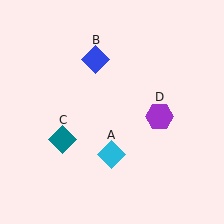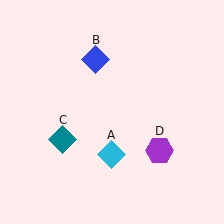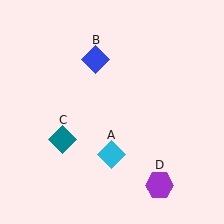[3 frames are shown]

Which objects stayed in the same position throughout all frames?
Cyan diamond (object A) and blue diamond (object B) and teal diamond (object C) remained stationary.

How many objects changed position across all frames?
1 object changed position: purple hexagon (object D).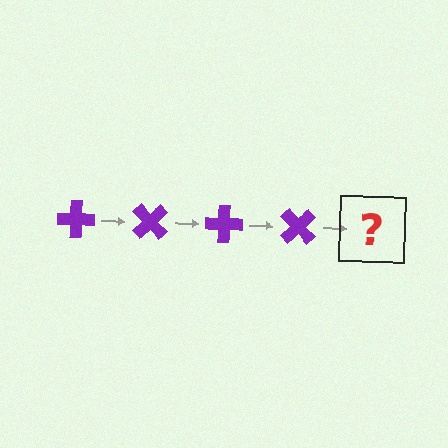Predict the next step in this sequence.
The next step is a purple cross rotated 180 degrees.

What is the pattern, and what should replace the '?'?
The pattern is that the cross rotates 45 degrees each step. The '?' should be a purple cross rotated 180 degrees.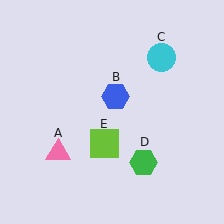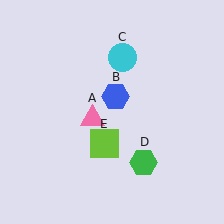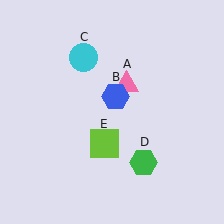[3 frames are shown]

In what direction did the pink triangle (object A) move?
The pink triangle (object A) moved up and to the right.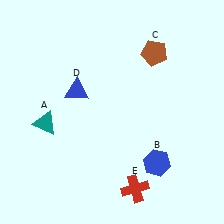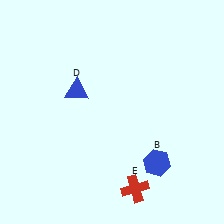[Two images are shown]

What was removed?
The teal triangle (A), the brown pentagon (C) were removed in Image 2.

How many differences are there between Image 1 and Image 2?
There are 2 differences between the two images.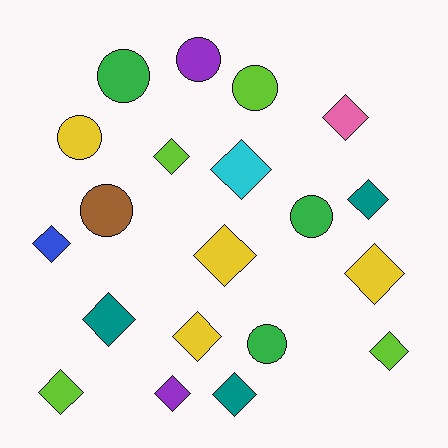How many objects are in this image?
There are 20 objects.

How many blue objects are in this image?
There is 1 blue object.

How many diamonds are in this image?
There are 13 diamonds.